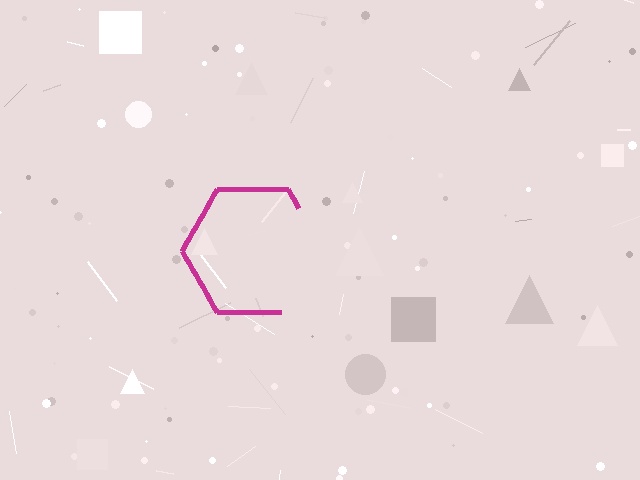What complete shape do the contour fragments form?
The contour fragments form a hexagon.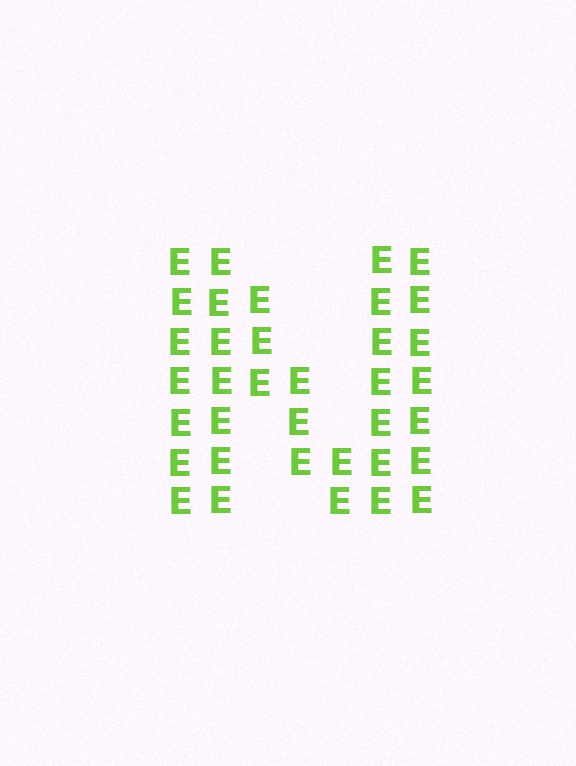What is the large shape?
The large shape is the letter N.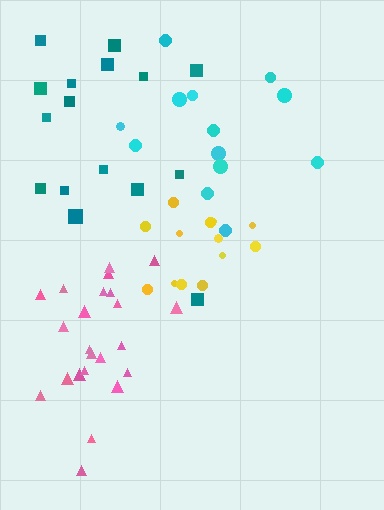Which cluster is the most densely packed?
Yellow.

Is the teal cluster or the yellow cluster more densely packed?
Yellow.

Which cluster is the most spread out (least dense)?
Cyan.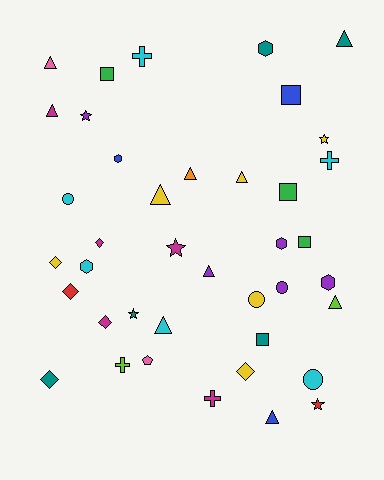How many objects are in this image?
There are 40 objects.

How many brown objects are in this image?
There are no brown objects.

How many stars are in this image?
There are 5 stars.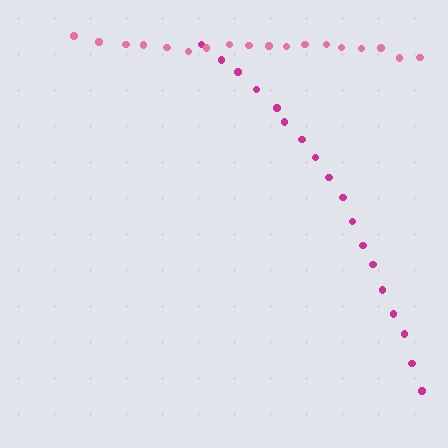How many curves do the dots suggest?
There are 2 distinct paths.